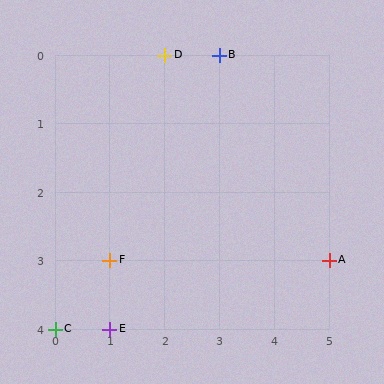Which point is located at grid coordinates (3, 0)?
Point B is at (3, 0).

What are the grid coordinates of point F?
Point F is at grid coordinates (1, 3).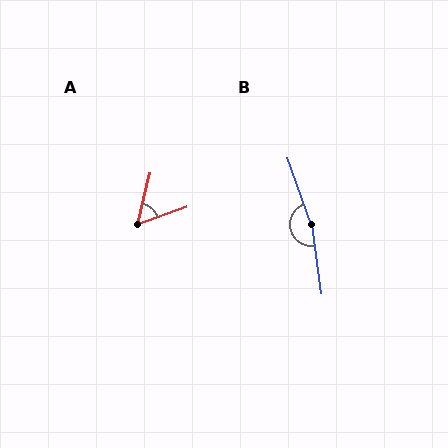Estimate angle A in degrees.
Approximately 56 degrees.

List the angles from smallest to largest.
A (56°), B (169°).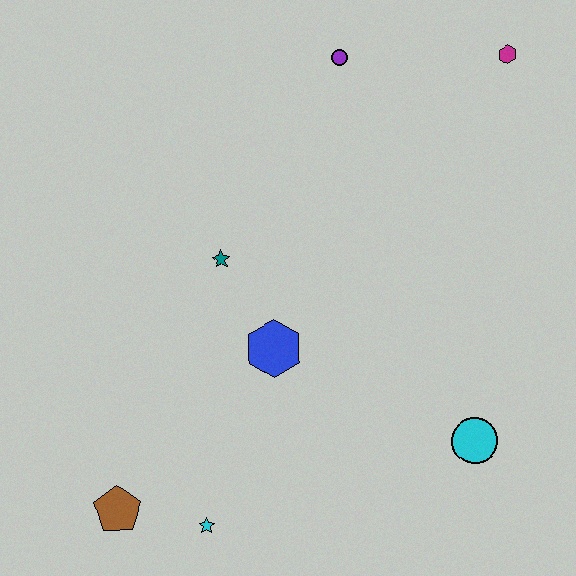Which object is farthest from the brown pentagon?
The magenta hexagon is farthest from the brown pentagon.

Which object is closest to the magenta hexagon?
The purple circle is closest to the magenta hexagon.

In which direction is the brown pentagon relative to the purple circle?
The brown pentagon is below the purple circle.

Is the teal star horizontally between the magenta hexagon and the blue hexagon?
No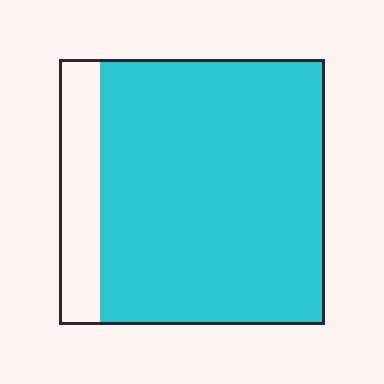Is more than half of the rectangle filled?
Yes.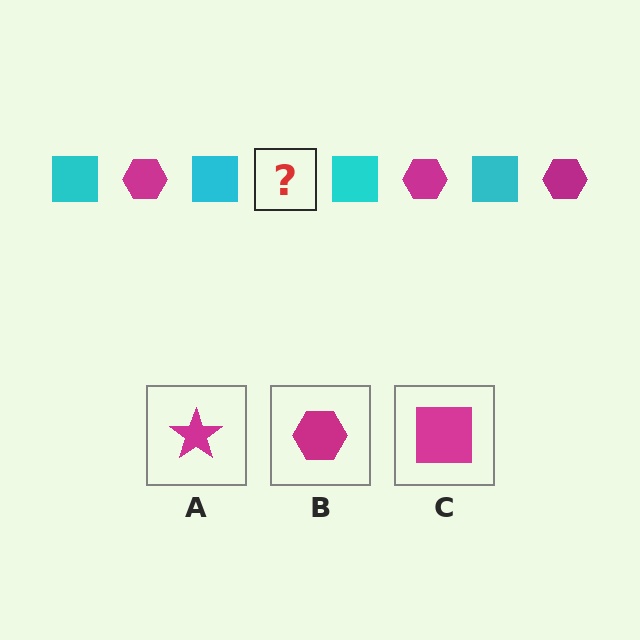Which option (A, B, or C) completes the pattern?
B.